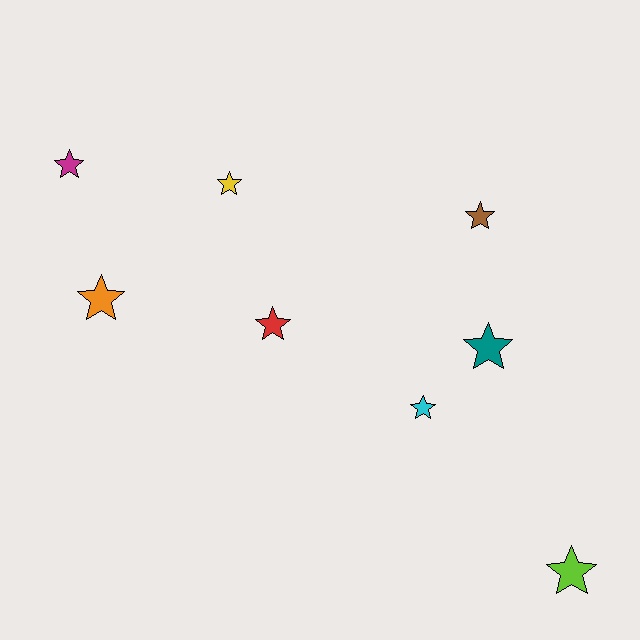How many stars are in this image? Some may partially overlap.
There are 8 stars.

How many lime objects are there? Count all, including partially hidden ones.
There is 1 lime object.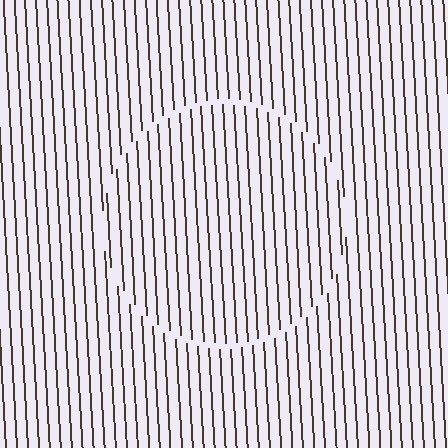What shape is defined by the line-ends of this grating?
An illusory circle. The interior of the shape contains the same grating, shifted by half a period — the contour is defined by the phase discontinuity where line-ends from the inner and outer gratings abut.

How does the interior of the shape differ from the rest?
The interior of the shape contains the same grating, shifted by half a period — the contour is defined by the phase discontinuity where line-ends from the inner and outer gratings abut.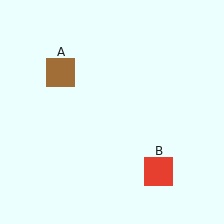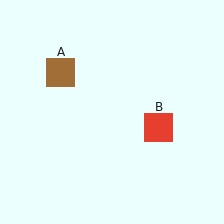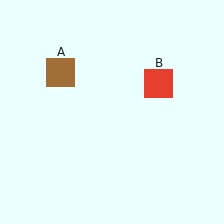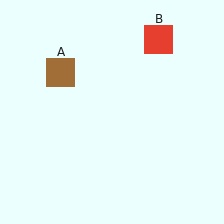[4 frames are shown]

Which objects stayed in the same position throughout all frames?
Brown square (object A) remained stationary.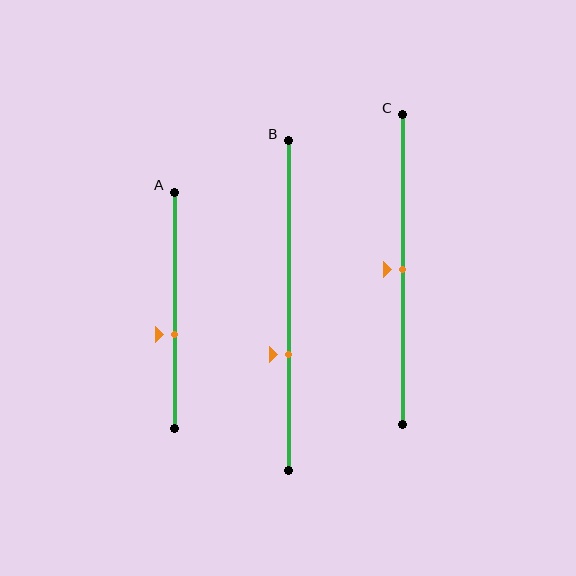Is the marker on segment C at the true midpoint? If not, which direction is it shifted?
Yes, the marker on segment C is at the true midpoint.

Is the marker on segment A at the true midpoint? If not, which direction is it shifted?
No, the marker on segment A is shifted downward by about 10% of the segment length.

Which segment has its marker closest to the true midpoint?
Segment C has its marker closest to the true midpoint.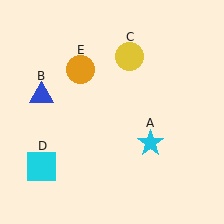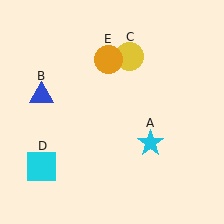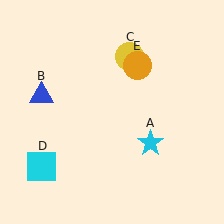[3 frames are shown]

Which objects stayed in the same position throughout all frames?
Cyan star (object A) and blue triangle (object B) and yellow circle (object C) and cyan square (object D) remained stationary.